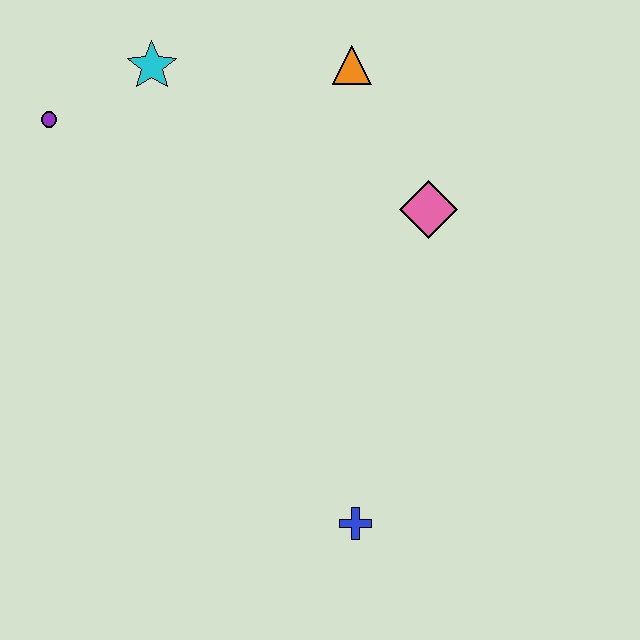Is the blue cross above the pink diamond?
No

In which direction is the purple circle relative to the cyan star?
The purple circle is to the left of the cyan star.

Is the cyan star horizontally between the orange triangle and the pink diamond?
No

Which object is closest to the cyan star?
The purple circle is closest to the cyan star.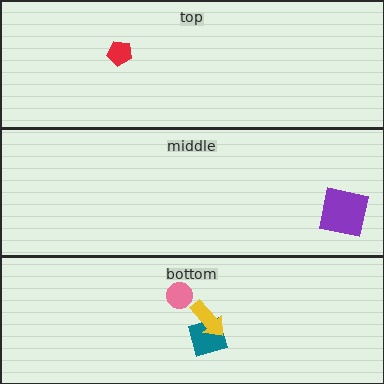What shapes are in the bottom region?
The teal diamond, the yellow arrow, the pink circle.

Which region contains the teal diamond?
The bottom region.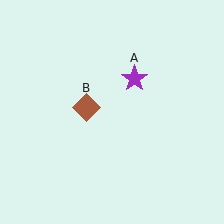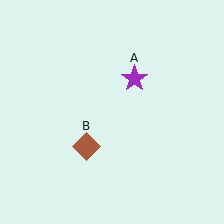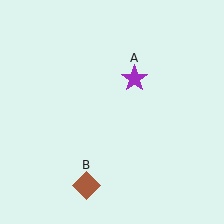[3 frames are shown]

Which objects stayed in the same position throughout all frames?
Purple star (object A) remained stationary.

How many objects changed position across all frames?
1 object changed position: brown diamond (object B).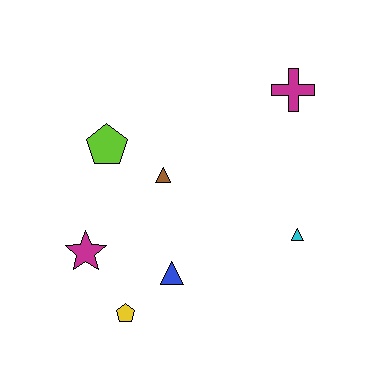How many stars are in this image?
There is 1 star.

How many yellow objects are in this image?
There is 1 yellow object.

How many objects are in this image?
There are 7 objects.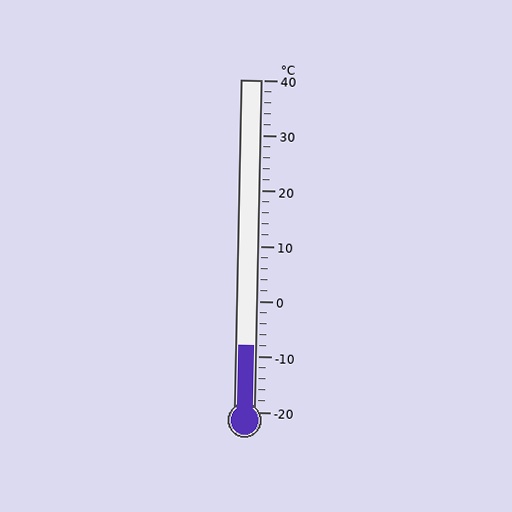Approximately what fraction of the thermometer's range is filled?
The thermometer is filled to approximately 20% of its range.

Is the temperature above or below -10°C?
The temperature is above -10°C.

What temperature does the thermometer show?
The thermometer shows approximately -8°C.